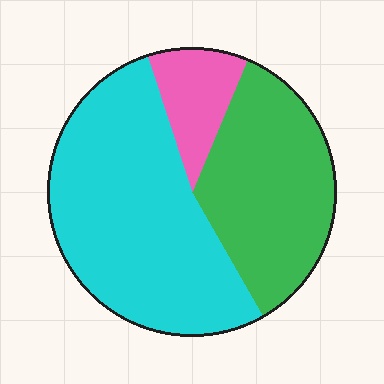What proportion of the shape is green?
Green takes up about one third (1/3) of the shape.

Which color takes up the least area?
Pink, at roughly 10%.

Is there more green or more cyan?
Cyan.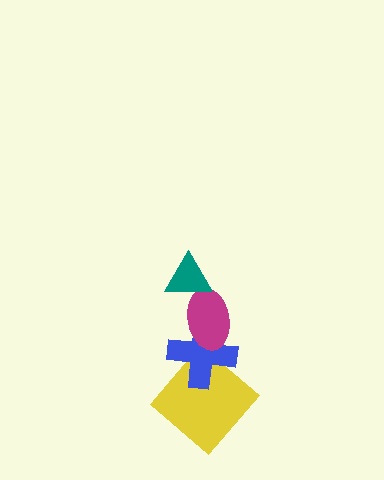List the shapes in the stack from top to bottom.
From top to bottom: the teal triangle, the magenta ellipse, the blue cross, the yellow diamond.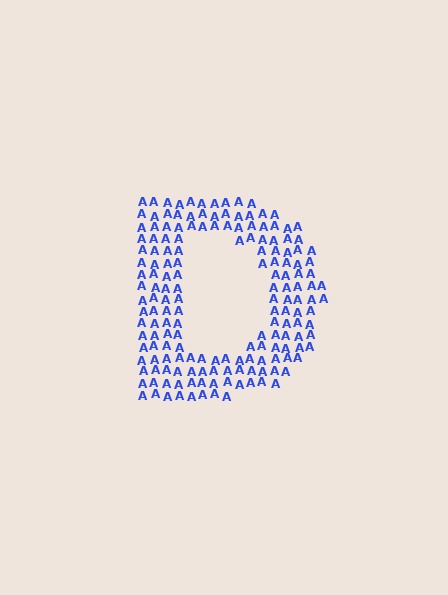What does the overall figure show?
The overall figure shows the letter D.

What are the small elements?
The small elements are letter A's.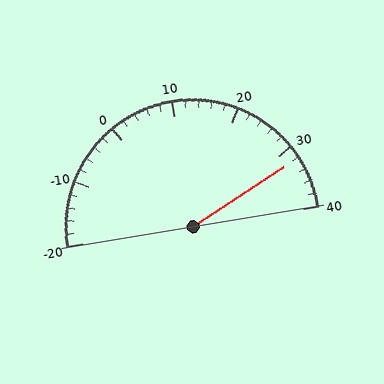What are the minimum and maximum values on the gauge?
The gauge ranges from -20 to 40.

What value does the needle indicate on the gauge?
The needle indicates approximately 32.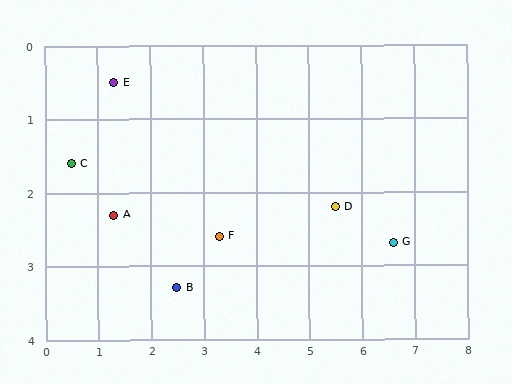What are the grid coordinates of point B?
Point B is at approximately (2.5, 3.3).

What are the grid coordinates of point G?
Point G is at approximately (6.6, 2.7).